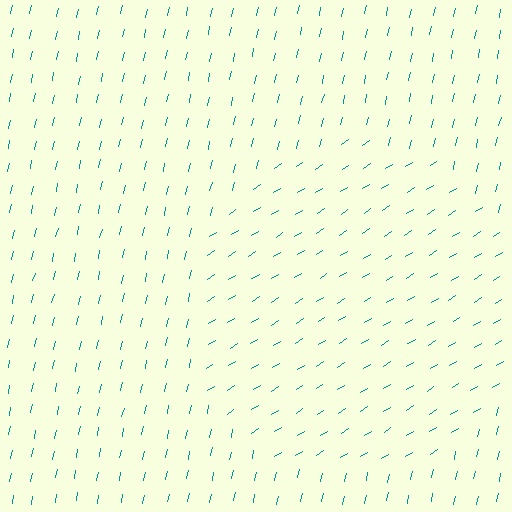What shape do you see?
I see a circle.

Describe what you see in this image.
The image is filled with small teal line segments. A circle region in the image has lines oriented differently from the surrounding lines, creating a visible texture boundary.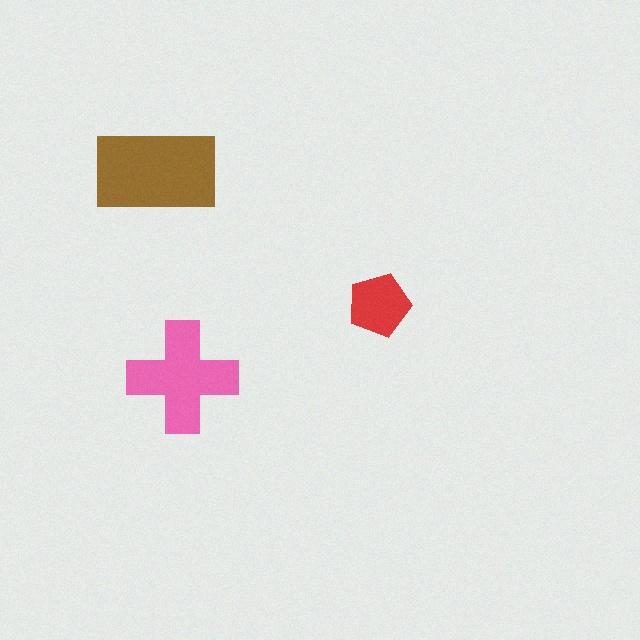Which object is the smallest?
The red pentagon.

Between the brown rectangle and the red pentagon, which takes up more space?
The brown rectangle.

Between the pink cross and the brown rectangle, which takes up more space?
The brown rectangle.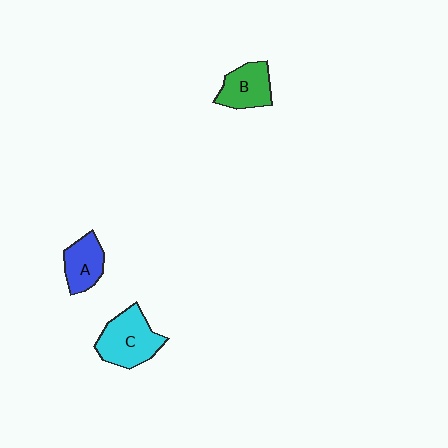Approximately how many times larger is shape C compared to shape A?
Approximately 1.5 times.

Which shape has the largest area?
Shape C (cyan).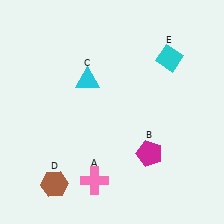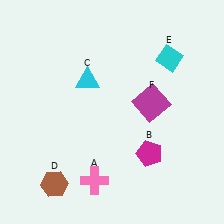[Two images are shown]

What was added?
A magenta square (F) was added in Image 2.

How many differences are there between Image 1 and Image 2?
There is 1 difference between the two images.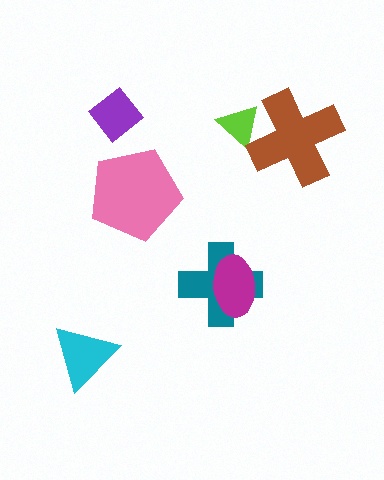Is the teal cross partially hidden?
Yes, it is partially covered by another shape.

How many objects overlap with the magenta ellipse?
1 object overlaps with the magenta ellipse.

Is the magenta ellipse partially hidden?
No, no other shape covers it.